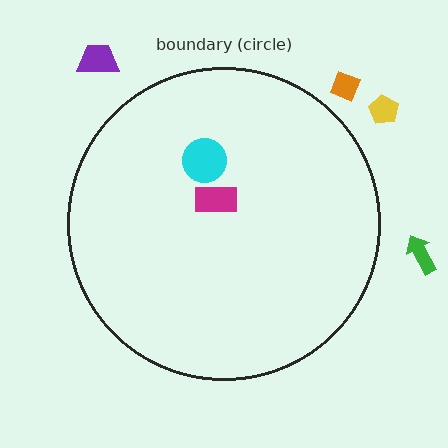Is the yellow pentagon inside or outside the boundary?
Outside.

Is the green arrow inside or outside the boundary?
Outside.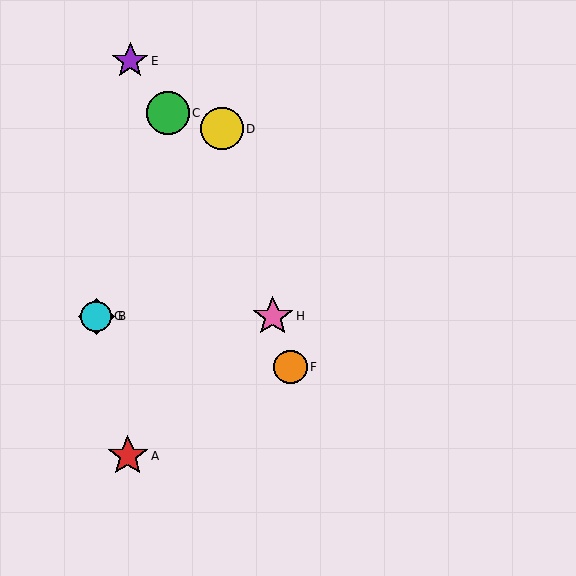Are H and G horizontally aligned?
Yes, both are at y≈316.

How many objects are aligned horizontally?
3 objects (B, G, H) are aligned horizontally.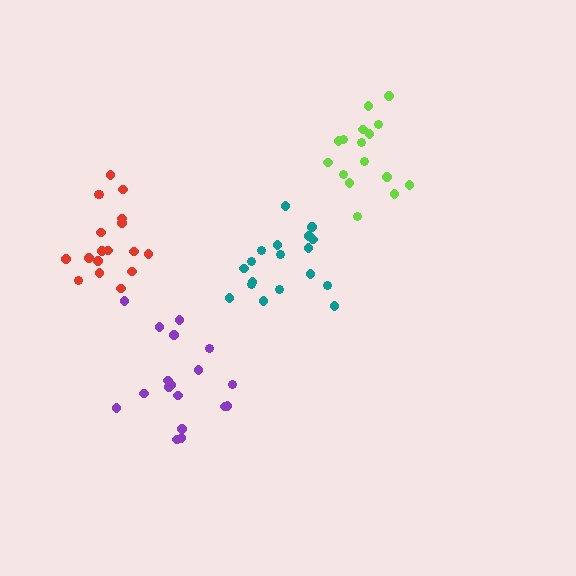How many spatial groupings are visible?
There are 4 spatial groupings.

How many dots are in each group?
Group 1: 18 dots, Group 2: 18 dots, Group 3: 16 dots, Group 4: 18 dots (70 total).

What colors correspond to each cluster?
The clusters are colored: purple, teal, lime, red.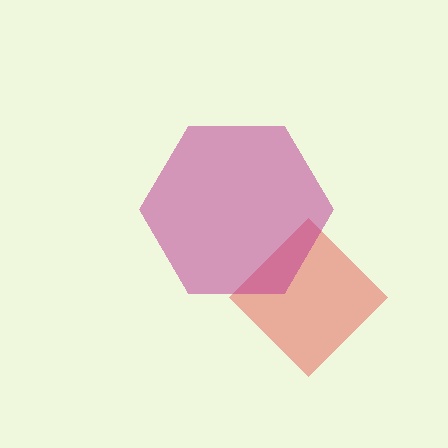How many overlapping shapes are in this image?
There are 2 overlapping shapes in the image.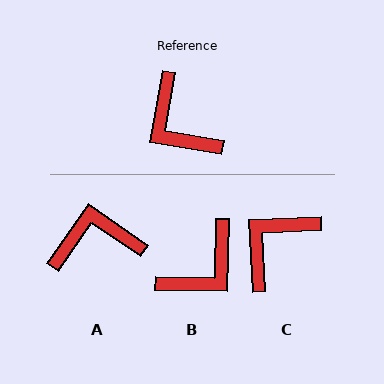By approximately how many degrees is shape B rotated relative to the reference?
Approximately 99 degrees counter-clockwise.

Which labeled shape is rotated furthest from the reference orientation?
A, about 115 degrees away.